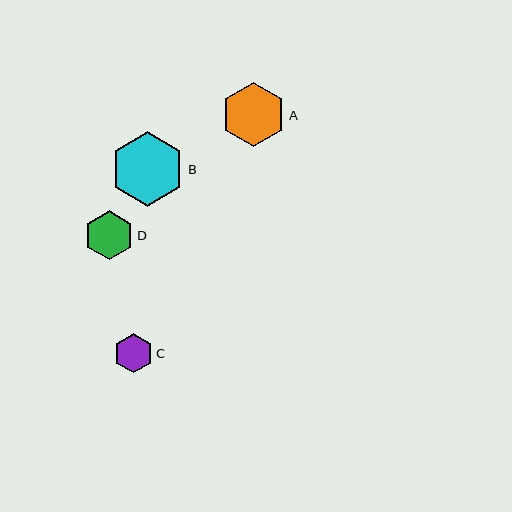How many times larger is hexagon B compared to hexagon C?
Hexagon B is approximately 1.9 times the size of hexagon C.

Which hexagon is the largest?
Hexagon B is the largest with a size of approximately 75 pixels.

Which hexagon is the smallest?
Hexagon C is the smallest with a size of approximately 39 pixels.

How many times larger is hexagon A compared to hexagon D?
Hexagon A is approximately 1.3 times the size of hexagon D.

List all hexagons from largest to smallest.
From largest to smallest: B, A, D, C.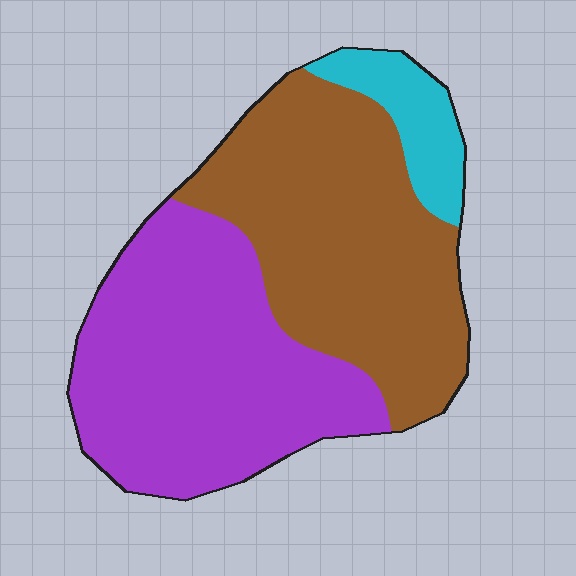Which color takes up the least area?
Cyan, at roughly 10%.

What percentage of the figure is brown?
Brown takes up between a third and a half of the figure.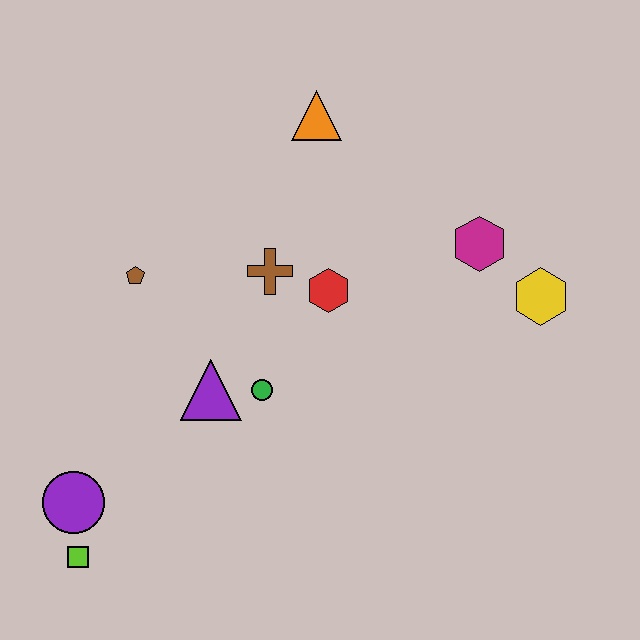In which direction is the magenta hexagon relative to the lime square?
The magenta hexagon is to the right of the lime square.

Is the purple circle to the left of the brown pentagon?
Yes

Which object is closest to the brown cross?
The red hexagon is closest to the brown cross.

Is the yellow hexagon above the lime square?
Yes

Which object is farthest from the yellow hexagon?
The lime square is farthest from the yellow hexagon.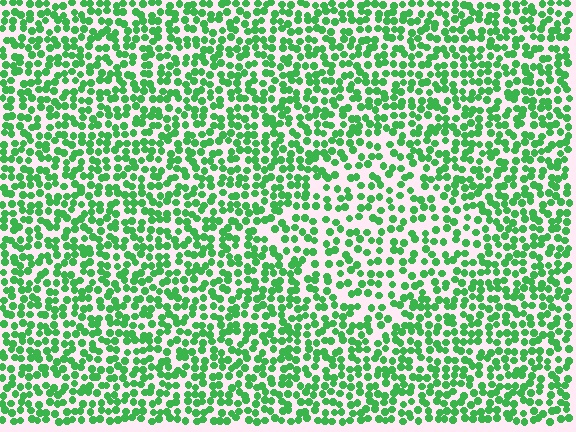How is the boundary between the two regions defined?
The boundary is defined by a change in element density (approximately 1.5x ratio). All elements are the same color, size, and shape.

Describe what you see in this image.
The image contains small green elements arranged at two different densities. A diamond-shaped region is visible where the elements are less densely packed than the surrounding area.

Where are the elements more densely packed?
The elements are more densely packed outside the diamond boundary.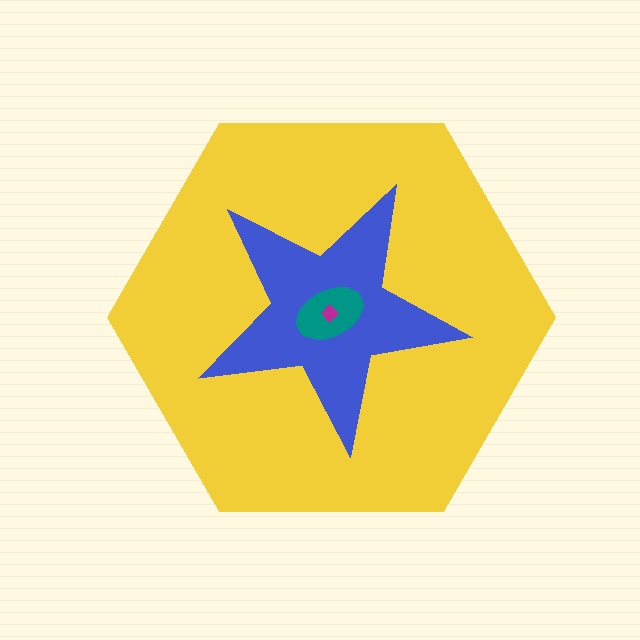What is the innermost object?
The magenta diamond.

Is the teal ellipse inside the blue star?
Yes.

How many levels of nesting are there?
4.